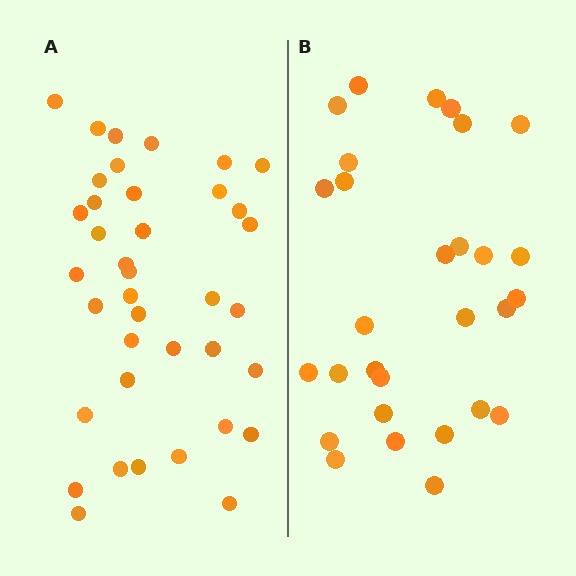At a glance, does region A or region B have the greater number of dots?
Region A (the left region) has more dots.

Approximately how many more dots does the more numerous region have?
Region A has roughly 8 or so more dots than region B.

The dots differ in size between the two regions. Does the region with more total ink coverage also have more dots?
No. Region B has more total ink coverage because its dots are larger, but region A actually contains more individual dots. Total area can be misleading — the number of items is what matters here.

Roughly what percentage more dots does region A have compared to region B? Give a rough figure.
About 30% more.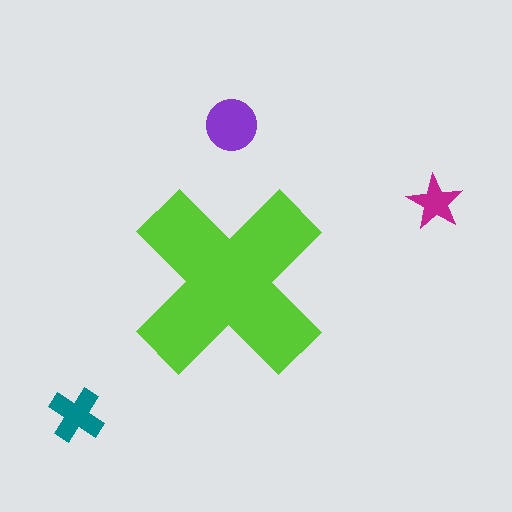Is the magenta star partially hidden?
No, the magenta star is fully visible.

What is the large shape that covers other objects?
A lime cross.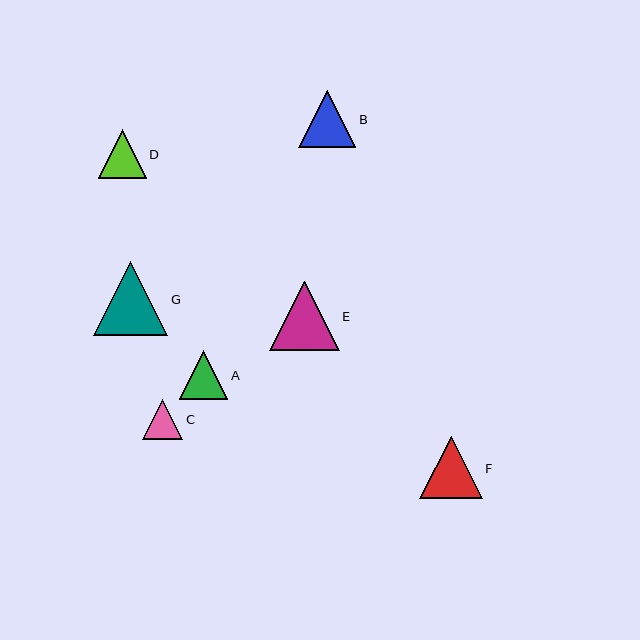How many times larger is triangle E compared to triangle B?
Triangle E is approximately 1.2 times the size of triangle B.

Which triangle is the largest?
Triangle G is the largest with a size of approximately 74 pixels.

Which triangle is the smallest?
Triangle C is the smallest with a size of approximately 40 pixels.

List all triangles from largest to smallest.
From largest to smallest: G, E, F, B, A, D, C.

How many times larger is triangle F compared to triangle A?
Triangle F is approximately 1.3 times the size of triangle A.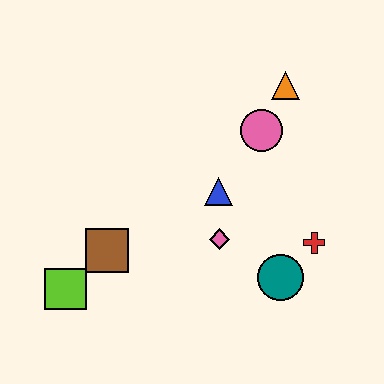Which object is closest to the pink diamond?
The blue triangle is closest to the pink diamond.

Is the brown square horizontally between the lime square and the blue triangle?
Yes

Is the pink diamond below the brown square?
No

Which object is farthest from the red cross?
The lime square is farthest from the red cross.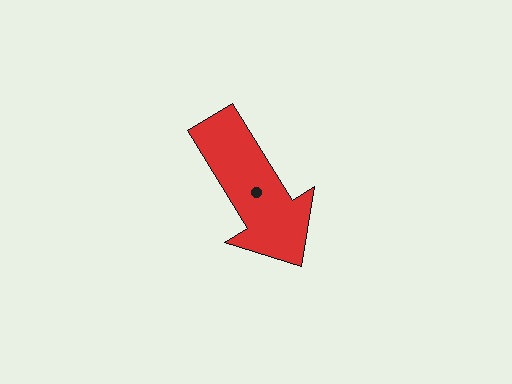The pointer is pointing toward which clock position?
Roughly 5 o'clock.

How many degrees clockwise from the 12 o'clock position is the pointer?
Approximately 148 degrees.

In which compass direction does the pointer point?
Southeast.